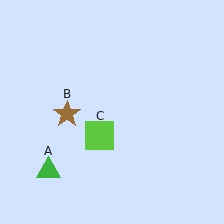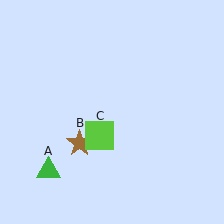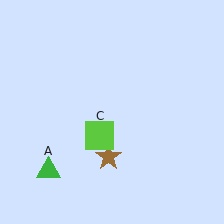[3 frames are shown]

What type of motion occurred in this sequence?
The brown star (object B) rotated counterclockwise around the center of the scene.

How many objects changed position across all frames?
1 object changed position: brown star (object B).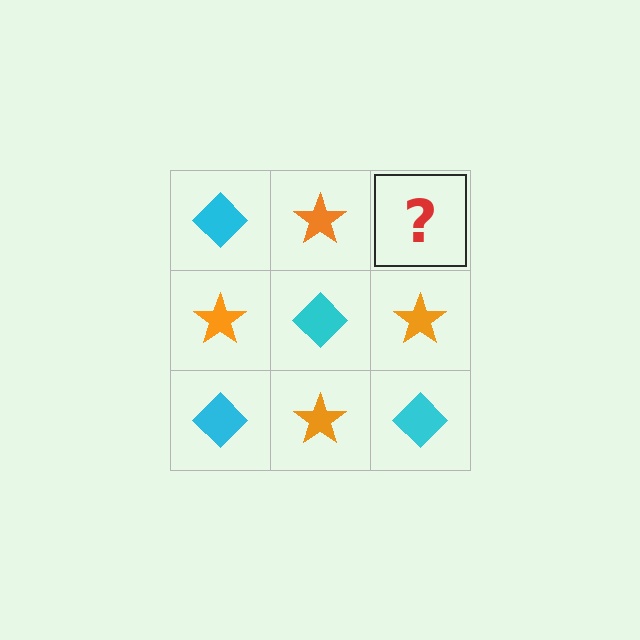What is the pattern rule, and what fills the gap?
The rule is that it alternates cyan diamond and orange star in a checkerboard pattern. The gap should be filled with a cyan diamond.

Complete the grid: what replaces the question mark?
The question mark should be replaced with a cyan diamond.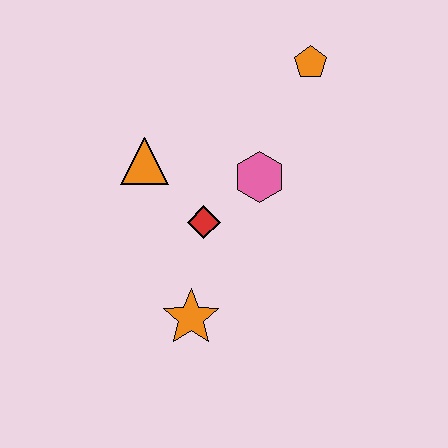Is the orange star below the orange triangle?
Yes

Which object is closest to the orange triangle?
The red diamond is closest to the orange triangle.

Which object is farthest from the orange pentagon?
The orange star is farthest from the orange pentagon.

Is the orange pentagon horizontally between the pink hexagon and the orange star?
No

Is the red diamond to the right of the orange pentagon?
No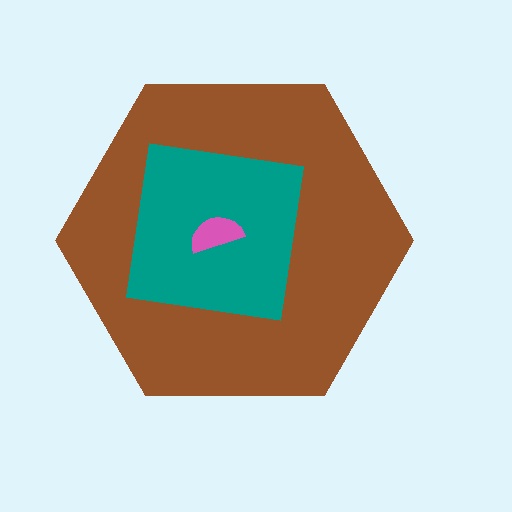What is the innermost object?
The pink semicircle.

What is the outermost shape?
The brown hexagon.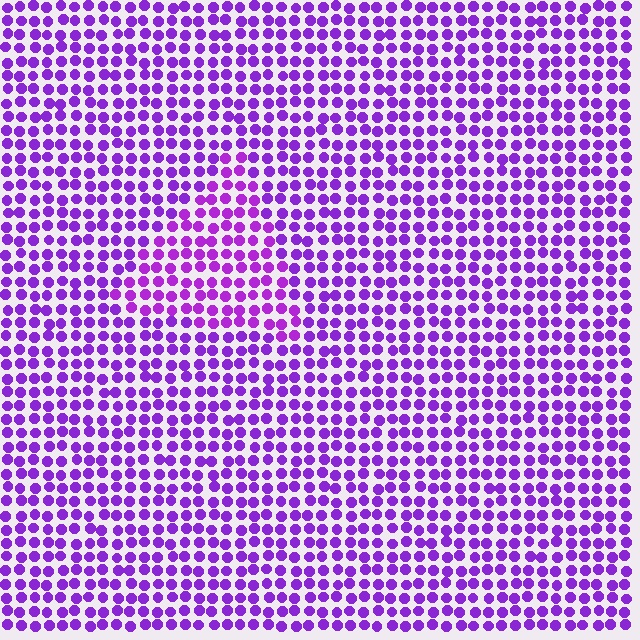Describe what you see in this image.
The image is filled with small purple elements in a uniform arrangement. A triangle-shaped region is visible where the elements are tinted to a slightly different hue, forming a subtle color boundary.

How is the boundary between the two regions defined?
The boundary is defined purely by a slight shift in hue (about 14 degrees). Spacing, size, and orientation are identical on both sides.